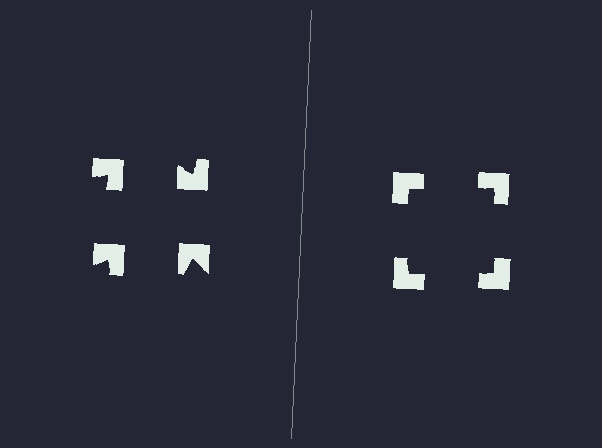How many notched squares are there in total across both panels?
8 — 4 on each side.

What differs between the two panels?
The notched squares are positioned identically on both sides; only the wedge orientations differ. On the right they align to a square; on the left they are misaligned.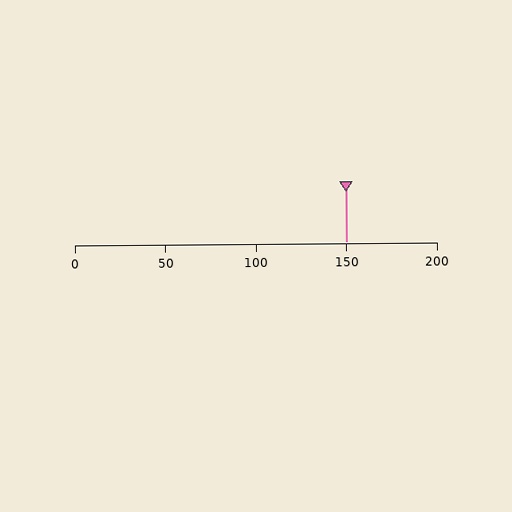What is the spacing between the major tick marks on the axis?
The major ticks are spaced 50 apart.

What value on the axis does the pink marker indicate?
The marker indicates approximately 150.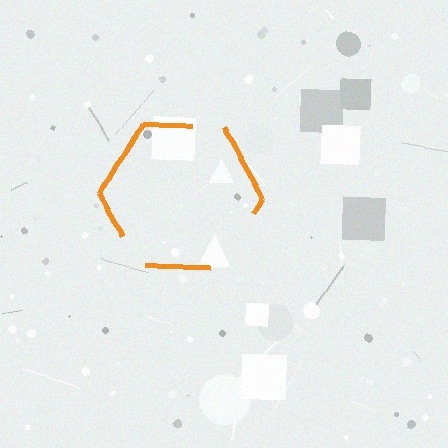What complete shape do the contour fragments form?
The contour fragments form a hexagon.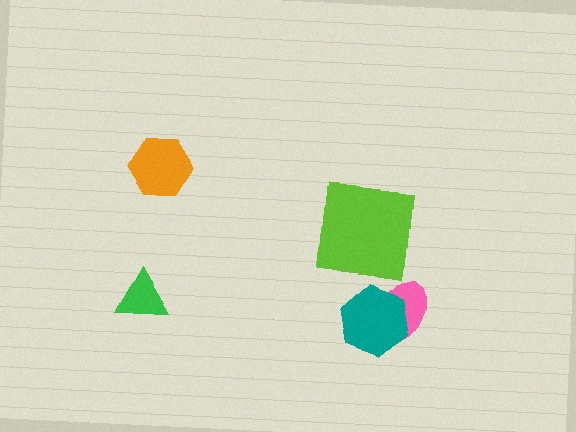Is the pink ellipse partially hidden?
Yes, it is partially covered by another shape.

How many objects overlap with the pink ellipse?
1 object overlaps with the pink ellipse.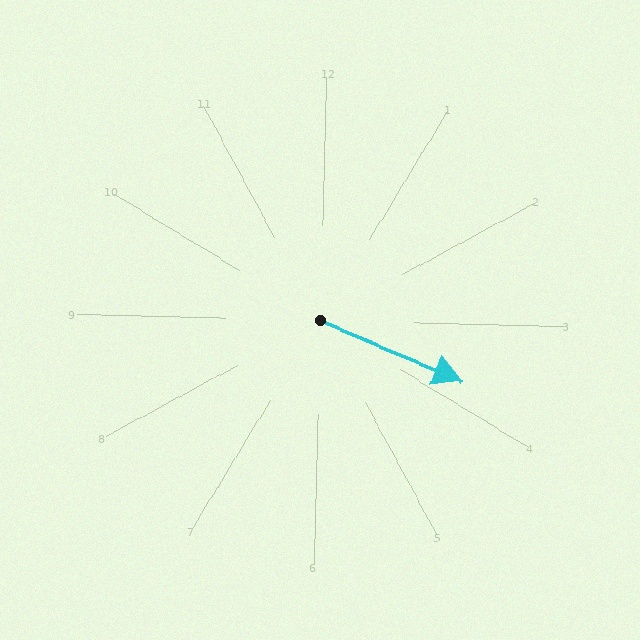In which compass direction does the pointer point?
East.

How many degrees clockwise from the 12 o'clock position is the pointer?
Approximately 112 degrees.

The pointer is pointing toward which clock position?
Roughly 4 o'clock.